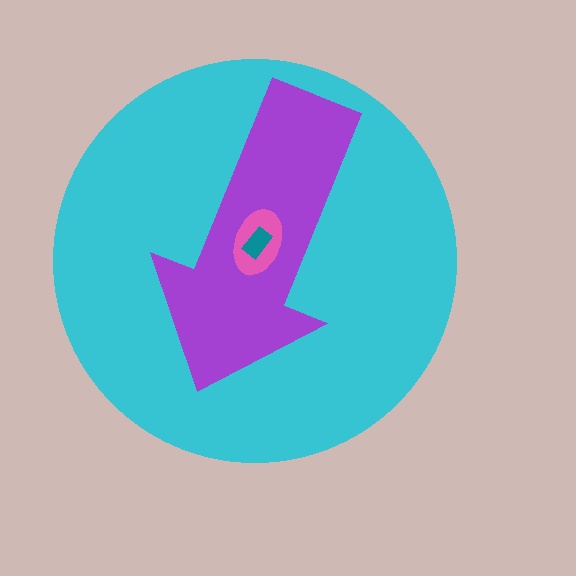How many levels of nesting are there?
4.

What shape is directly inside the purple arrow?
The pink ellipse.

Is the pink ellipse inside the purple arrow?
Yes.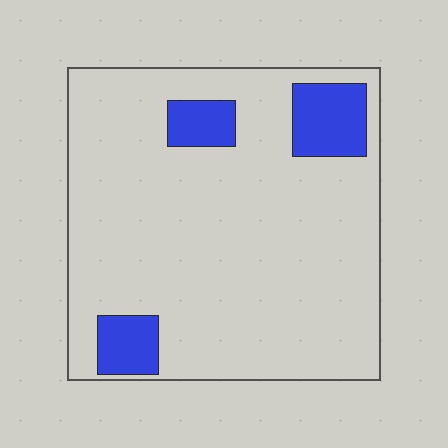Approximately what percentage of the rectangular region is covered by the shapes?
Approximately 15%.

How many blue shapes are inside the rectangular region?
3.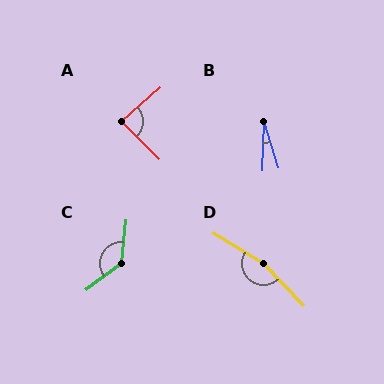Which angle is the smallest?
B, at approximately 20 degrees.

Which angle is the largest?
D, at approximately 166 degrees.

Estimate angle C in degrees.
Approximately 133 degrees.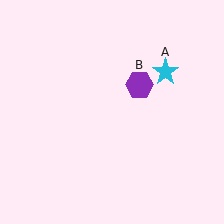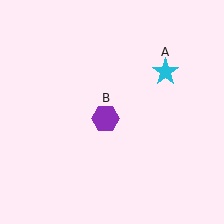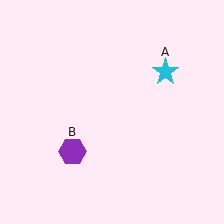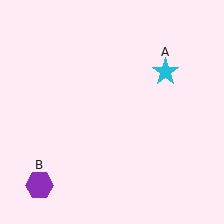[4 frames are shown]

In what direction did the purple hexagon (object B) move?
The purple hexagon (object B) moved down and to the left.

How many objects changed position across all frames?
1 object changed position: purple hexagon (object B).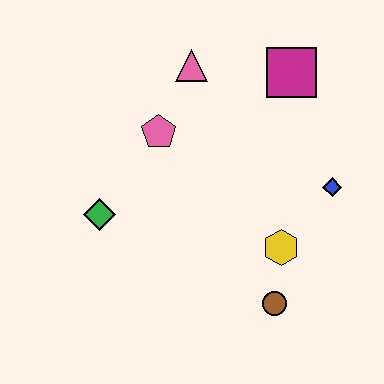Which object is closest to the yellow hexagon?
The brown circle is closest to the yellow hexagon.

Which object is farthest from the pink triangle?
The brown circle is farthest from the pink triangle.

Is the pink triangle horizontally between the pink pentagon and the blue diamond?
Yes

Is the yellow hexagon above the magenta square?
No